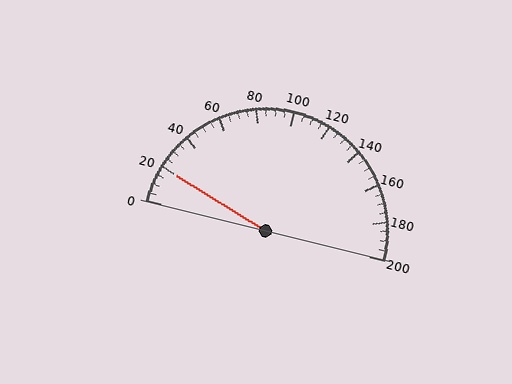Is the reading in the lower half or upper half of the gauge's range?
The reading is in the lower half of the range (0 to 200).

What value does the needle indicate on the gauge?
The needle indicates approximately 20.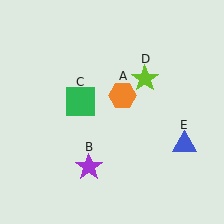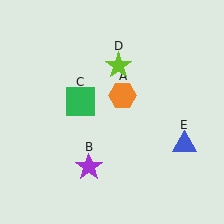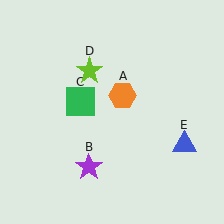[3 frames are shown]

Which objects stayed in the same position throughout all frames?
Orange hexagon (object A) and purple star (object B) and green square (object C) and blue triangle (object E) remained stationary.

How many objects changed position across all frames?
1 object changed position: lime star (object D).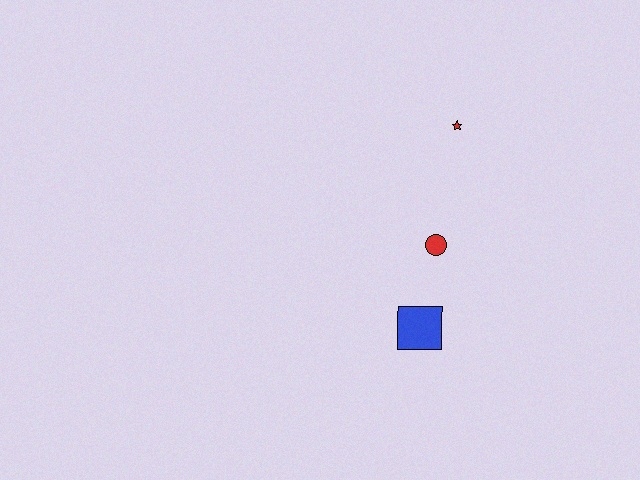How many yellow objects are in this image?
There are no yellow objects.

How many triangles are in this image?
There are no triangles.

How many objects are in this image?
There are 3 objects.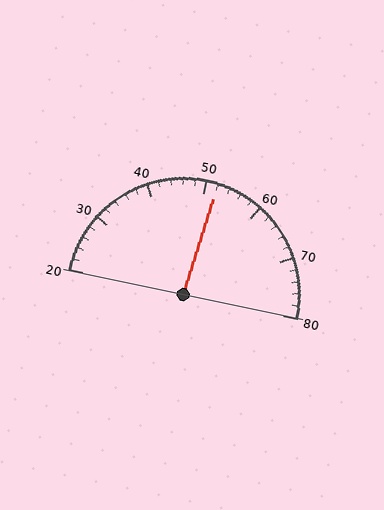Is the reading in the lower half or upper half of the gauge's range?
The reading is in the upper half of the range (20 to 80).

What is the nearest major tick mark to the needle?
The nearest major tick mark is 50.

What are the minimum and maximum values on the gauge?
The gauge ranges from 20 to 80.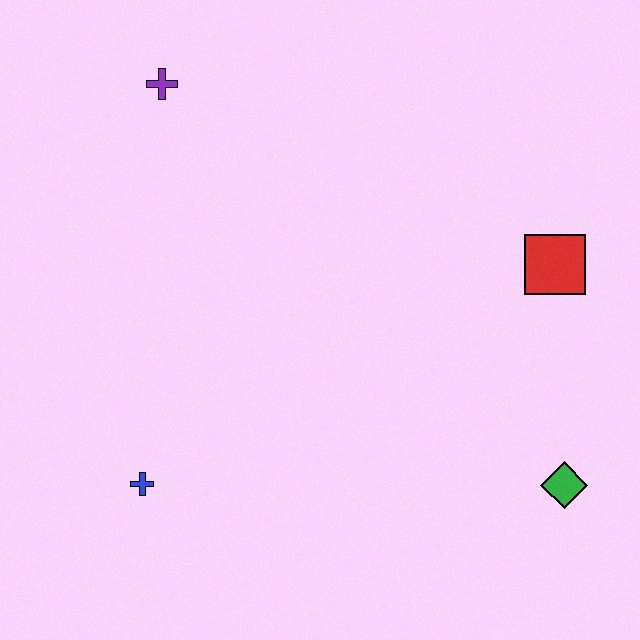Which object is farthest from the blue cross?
The red square is farthest from the blue cross.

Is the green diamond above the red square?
No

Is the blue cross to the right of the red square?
No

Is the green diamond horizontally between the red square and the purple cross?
No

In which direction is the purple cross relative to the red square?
The purple cross is to the left of the red square.